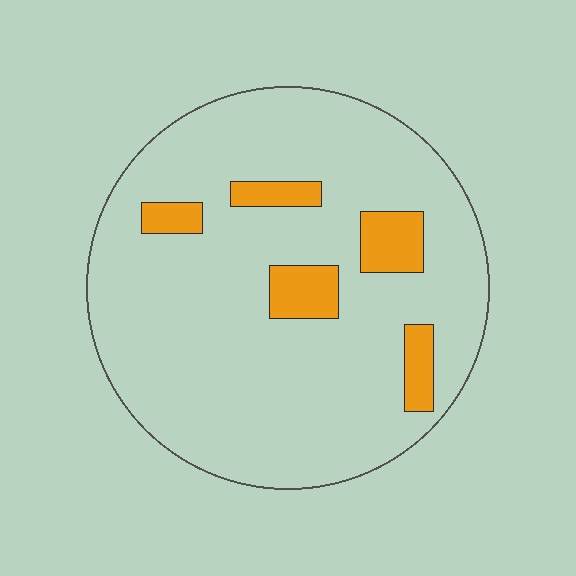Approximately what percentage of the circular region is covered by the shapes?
Approximately 10%.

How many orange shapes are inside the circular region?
5.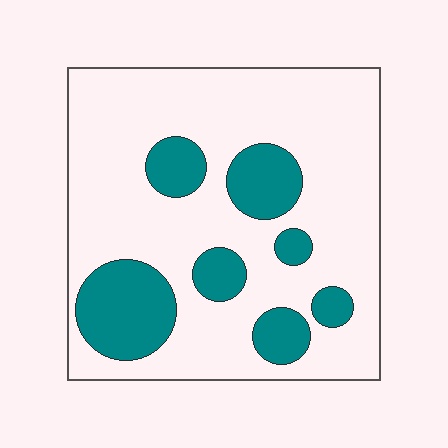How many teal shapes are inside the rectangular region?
7.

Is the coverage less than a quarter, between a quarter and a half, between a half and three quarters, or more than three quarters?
Less than a quarter.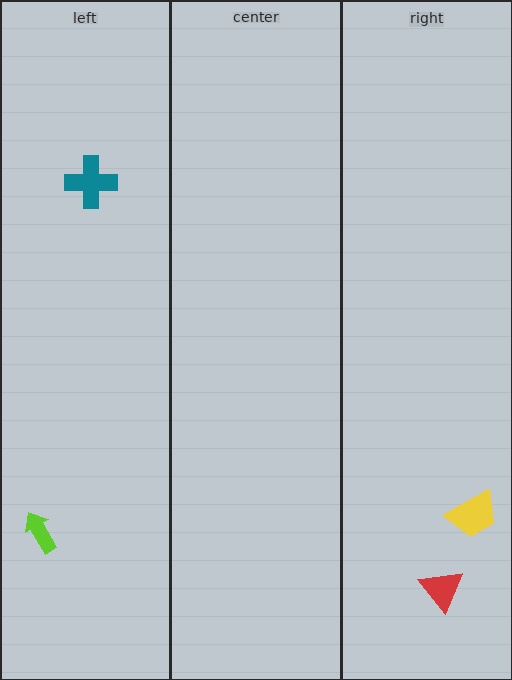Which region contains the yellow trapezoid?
The right region.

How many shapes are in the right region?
2.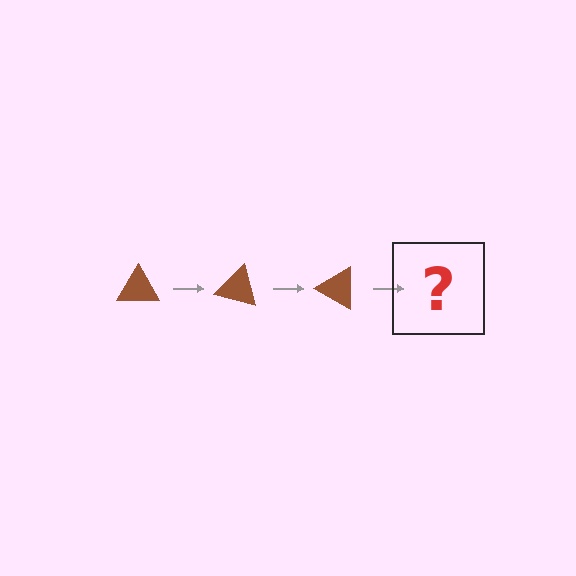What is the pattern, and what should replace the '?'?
The pattern is that the triangle rotates 15 degrees each step. The '?' should be a brown triangle rotated 45 degrees.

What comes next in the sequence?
The next element should be a brown triangle rotated 45 degrees.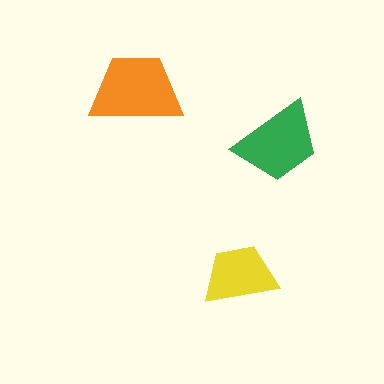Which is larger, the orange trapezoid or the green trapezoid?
The orange one.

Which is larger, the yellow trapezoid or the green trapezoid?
The green one.